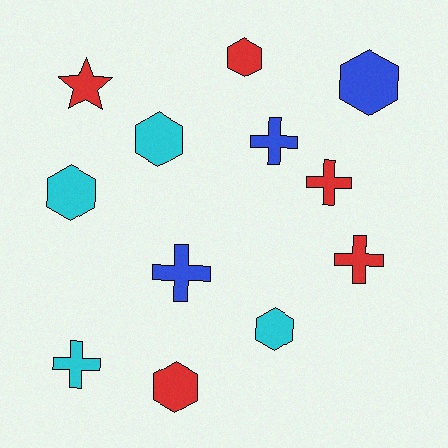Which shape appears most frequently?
Hexagon, with 6 objects.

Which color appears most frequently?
Red, with 5 objects.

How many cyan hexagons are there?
There are 3 cyan hexagons.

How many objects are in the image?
There are 12 objects.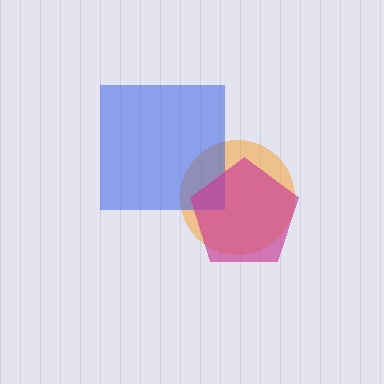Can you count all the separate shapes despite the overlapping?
Yes, there are 3 separate shapes.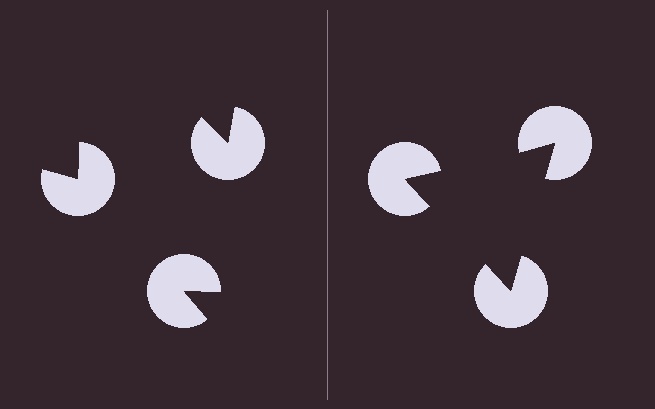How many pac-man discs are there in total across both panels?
6 — 3 on each side.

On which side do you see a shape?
An illusory triangle appears on the right side. On the left side the wedge cuts are rotated, so no coherent shape forms.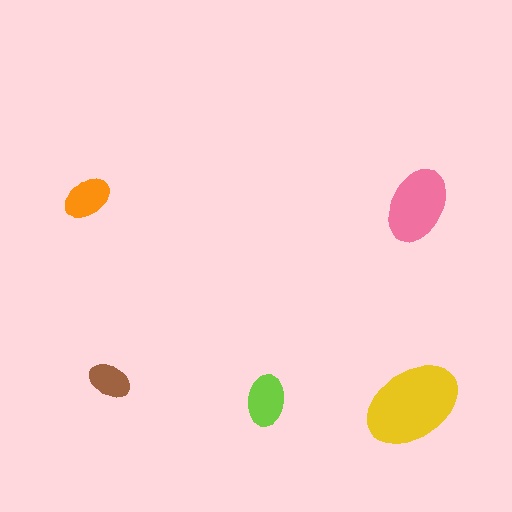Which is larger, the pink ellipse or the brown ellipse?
The pink one.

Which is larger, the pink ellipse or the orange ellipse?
The pink one.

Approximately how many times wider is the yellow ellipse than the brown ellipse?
About 2.5 times wider.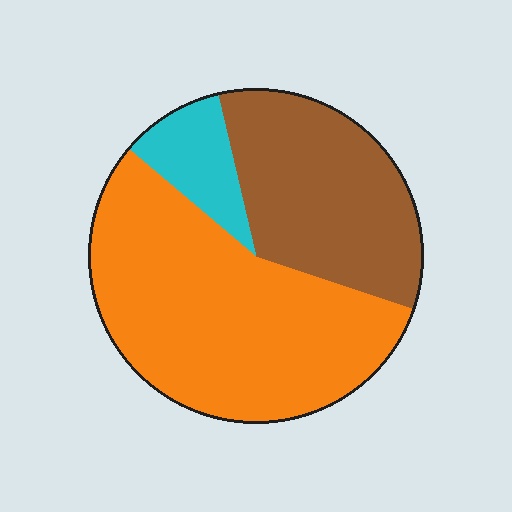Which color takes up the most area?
Orange, at roughly 55%.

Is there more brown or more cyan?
Brown.